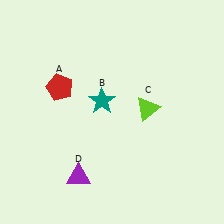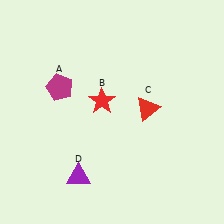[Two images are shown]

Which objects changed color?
A changed from red to magenta. B changed from teal to red. C changed from lime to red.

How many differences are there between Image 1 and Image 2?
There are 3 differences between the two images.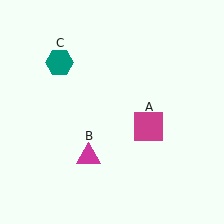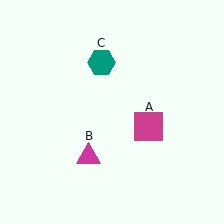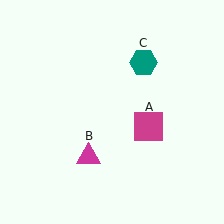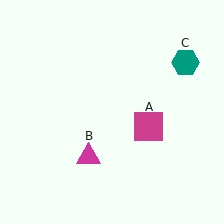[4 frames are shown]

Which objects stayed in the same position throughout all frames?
Magenta square (object A) and magenta triangle (object B) remained stationary.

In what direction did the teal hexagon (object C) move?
The teal hexagon (object C) moved right.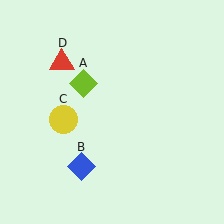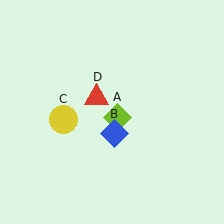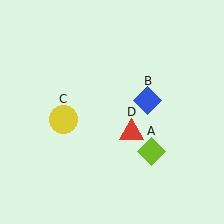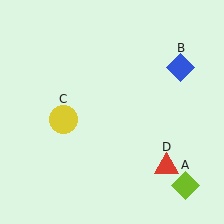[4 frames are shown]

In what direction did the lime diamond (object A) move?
The lime diamond (object A) moved down and to the right.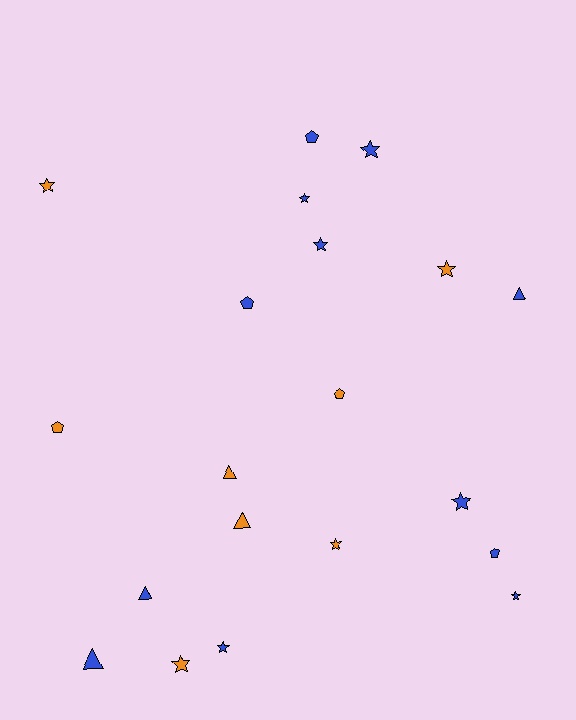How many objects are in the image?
There are 20 objects.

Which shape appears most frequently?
Star, with 10 objects.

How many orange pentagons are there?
There are 2 orange pentagons.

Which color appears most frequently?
Blue, with 12 objects.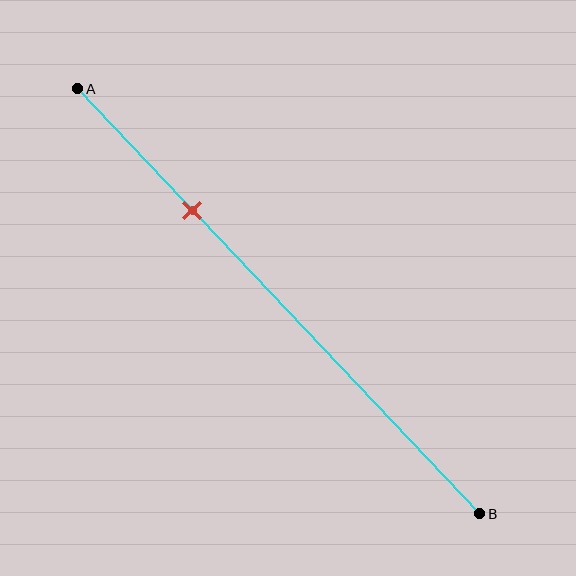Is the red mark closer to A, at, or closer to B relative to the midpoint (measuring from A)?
The red mark is closer to point A than the midpoint of segment AB.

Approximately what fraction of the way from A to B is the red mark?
The red mark is approximately 30% of the way from A to B.